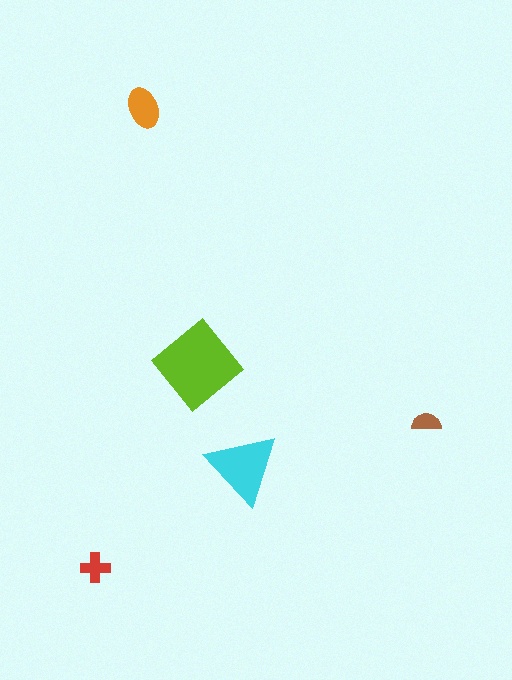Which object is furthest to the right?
The brown semicircle is rightmost.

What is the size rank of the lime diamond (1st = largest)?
1st.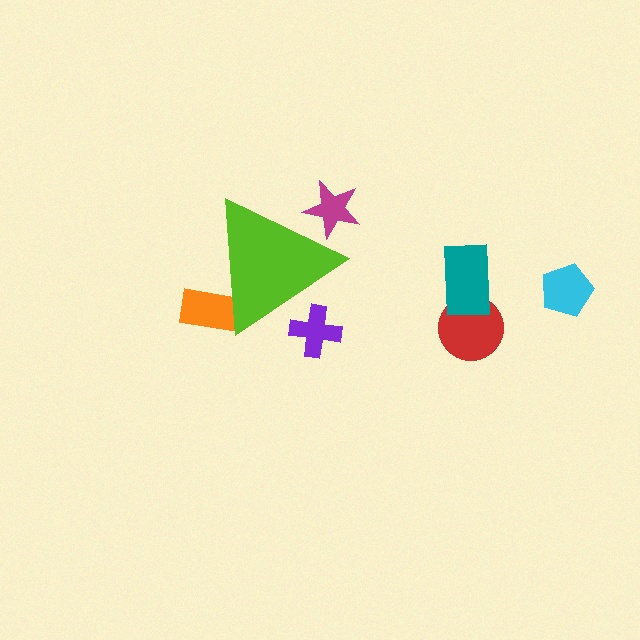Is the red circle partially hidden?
No, the red circle is fully visible.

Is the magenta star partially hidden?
Yes, the magenta star is partially hidden behind the lime triangle.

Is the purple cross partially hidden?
Yes, the purple cross is partially hidden behind the lime triangle.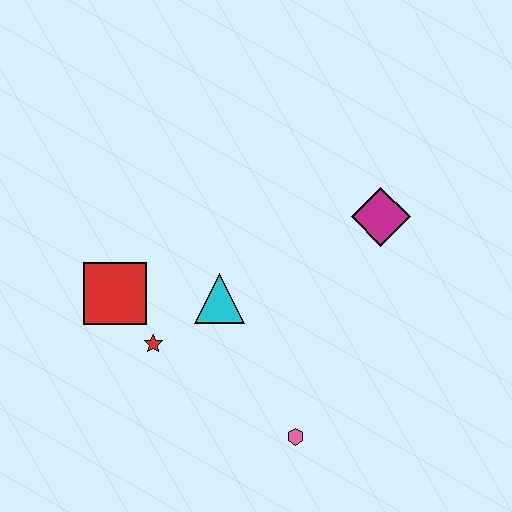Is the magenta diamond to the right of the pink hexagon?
Yes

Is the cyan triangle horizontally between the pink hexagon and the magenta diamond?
No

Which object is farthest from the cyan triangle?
The magenta diamond is farthest from the cyan triangle.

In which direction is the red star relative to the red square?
The red star is below the red square.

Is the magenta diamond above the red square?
Yes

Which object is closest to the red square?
The red star is closest to the red square.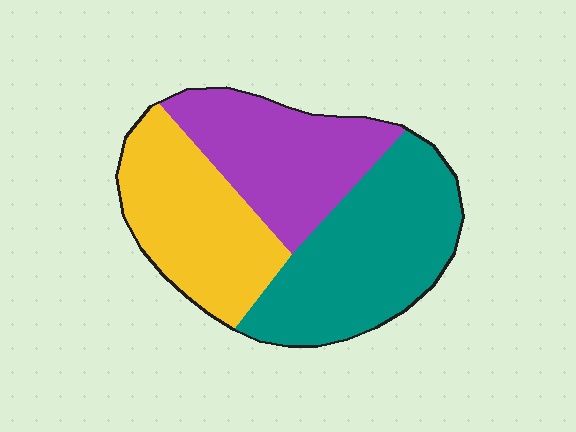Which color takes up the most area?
Teal, at roughly 40%.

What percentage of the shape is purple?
Purple takes up between a quarter and a half of the shape.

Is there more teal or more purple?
Teal.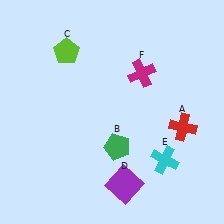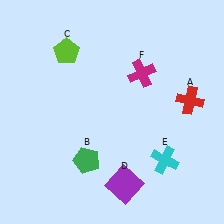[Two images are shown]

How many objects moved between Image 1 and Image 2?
2 objects moved between the two images.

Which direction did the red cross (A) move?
The red cross (A) moved up.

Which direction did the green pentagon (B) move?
The green pentagon (B) moved left.